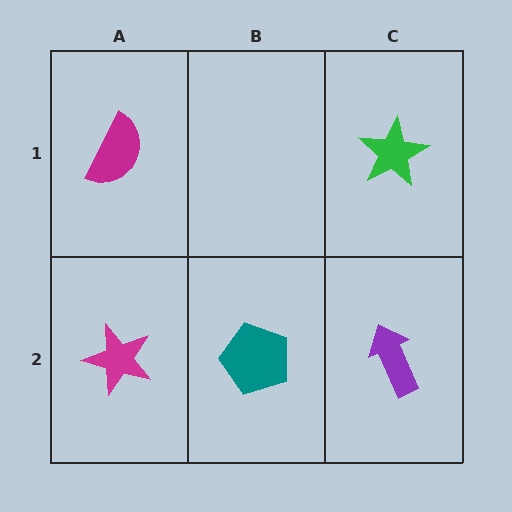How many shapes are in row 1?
2 shapes.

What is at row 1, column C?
A green star.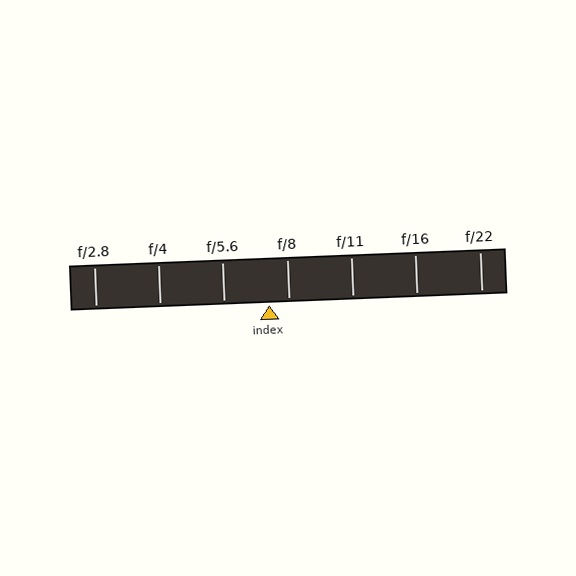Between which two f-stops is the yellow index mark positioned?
The index mark is between f/5.6 and f/8.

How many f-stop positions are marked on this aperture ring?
There are 7 f-stop positions marked.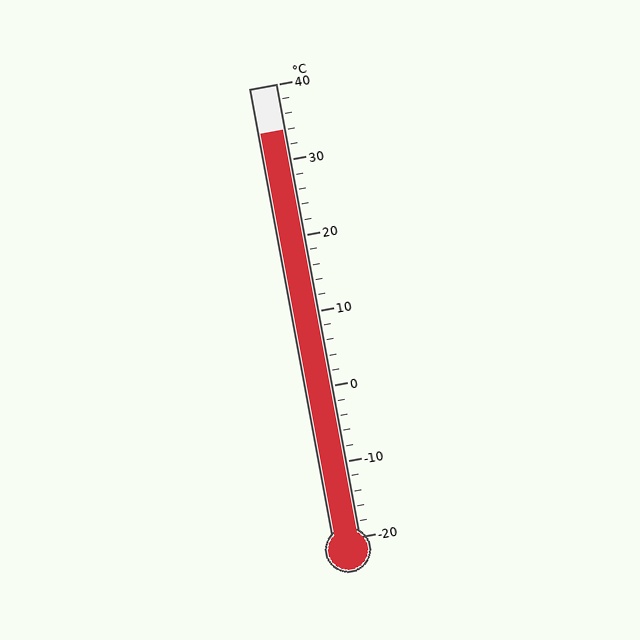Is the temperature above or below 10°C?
The temperature is above 10°C.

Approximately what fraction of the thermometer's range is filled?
The thermometer is filled to approximately 90% of its range.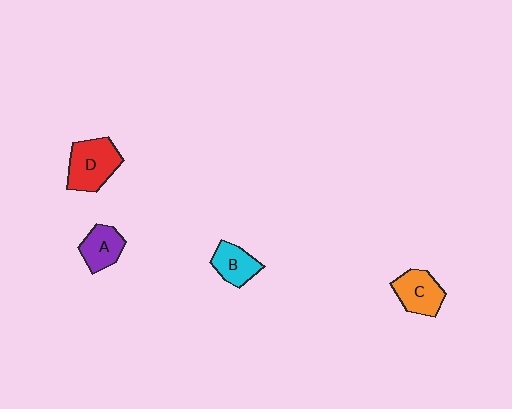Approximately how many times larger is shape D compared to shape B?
Approximately 1.5 times.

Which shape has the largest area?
Shape D (red).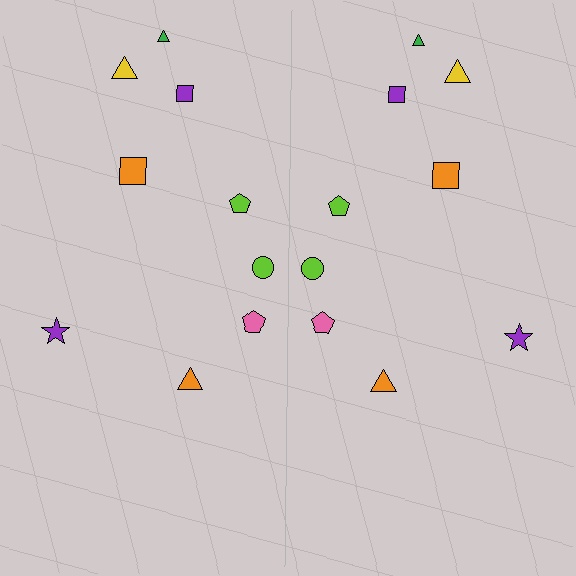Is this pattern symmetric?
Yes, this pattern has bilateral (reflection) symmetry.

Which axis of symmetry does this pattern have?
The pattern has a vertical axis of symmetry running through the center of the image.